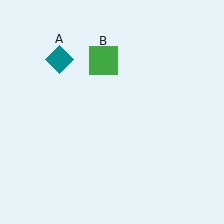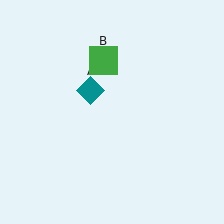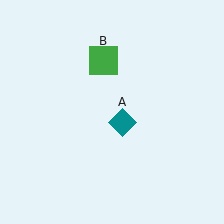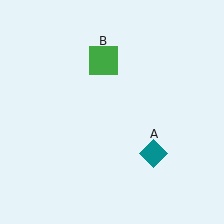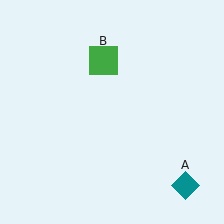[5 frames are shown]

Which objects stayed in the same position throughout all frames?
Green square (object B) remained stationary.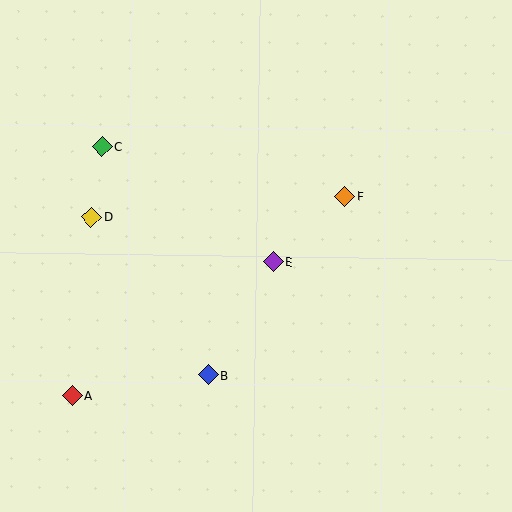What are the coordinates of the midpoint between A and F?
The midpoint between A and F is at (209, 296).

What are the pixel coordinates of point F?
Point F is at (345, 197).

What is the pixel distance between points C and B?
The distance between C and B is 252 pixels.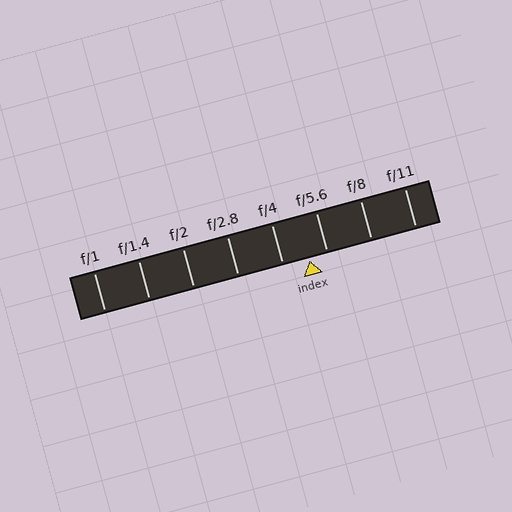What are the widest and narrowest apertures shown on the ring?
The widest aperture shown is f/1 and the narrowest is f/11.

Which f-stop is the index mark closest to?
The index mark is closest to f/5.6.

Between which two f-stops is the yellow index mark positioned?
The index mark is between f/4 and f/5.6.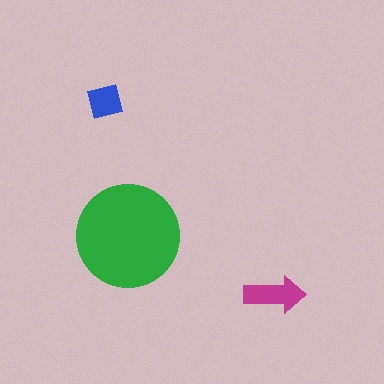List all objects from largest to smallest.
The green circle, the magenta arrow, the blue square.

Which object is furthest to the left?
The blue square is leftmost.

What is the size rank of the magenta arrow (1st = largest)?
2nd.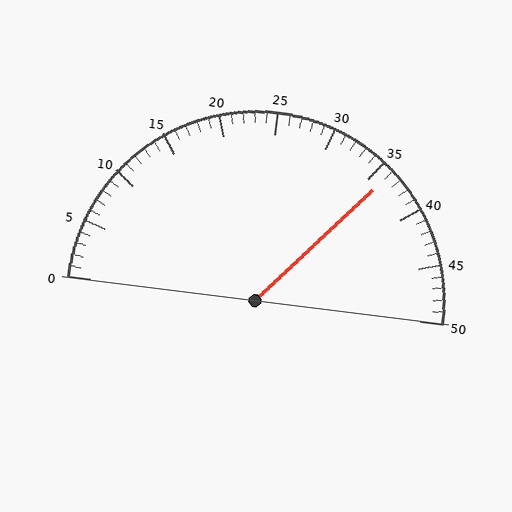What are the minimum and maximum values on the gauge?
The gauge ranges from 0 to 50.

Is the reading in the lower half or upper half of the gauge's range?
The reading is in the upper half of the range (0 to 50).